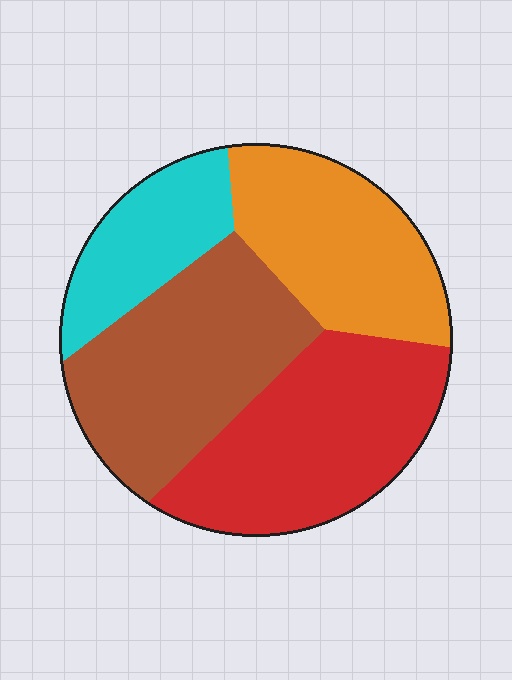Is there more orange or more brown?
Brown.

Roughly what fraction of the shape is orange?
Orange covers around 25% of the shape.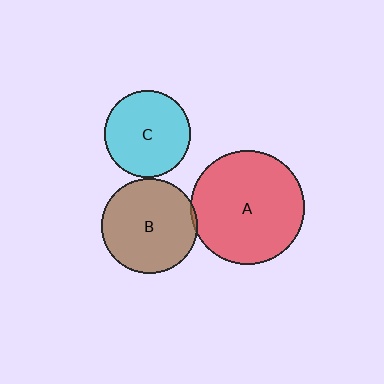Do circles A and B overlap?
Yes.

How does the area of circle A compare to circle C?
Approximately 1.7 times.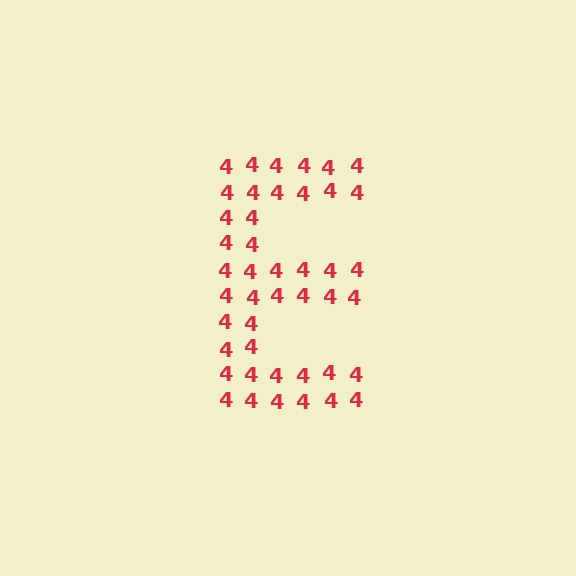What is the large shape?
The large shape is the letter E.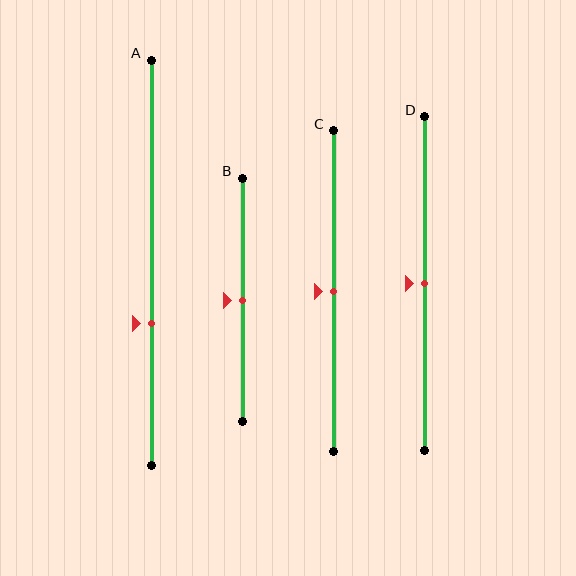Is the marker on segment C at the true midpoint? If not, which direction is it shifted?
Yes, the marker on segment C is at the true midpoint.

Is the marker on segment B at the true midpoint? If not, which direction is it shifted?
Yes, the marker on segment B is at the true midpoint.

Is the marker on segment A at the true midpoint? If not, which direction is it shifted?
No, the marker on segment A is shifted downward by about 15% of the segment length.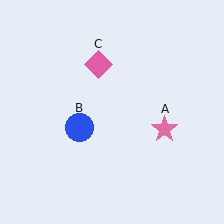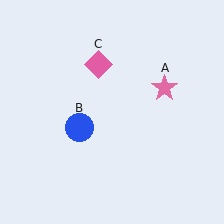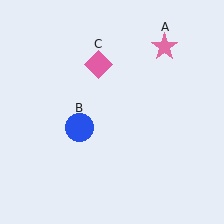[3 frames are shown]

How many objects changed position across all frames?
1 object changed position: pink star (object A).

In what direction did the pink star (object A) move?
The pink star (object A) moved up.